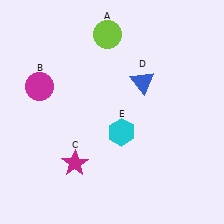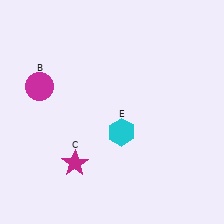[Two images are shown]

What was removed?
The lime circle (A), the blue triangle (D) were removed in Image 2.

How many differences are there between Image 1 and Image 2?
There are 2 differences between the two images.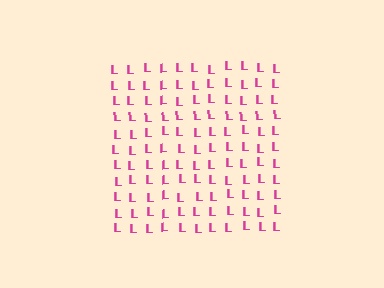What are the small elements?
The small elements are letter L's.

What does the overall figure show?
The overall figure shows a square.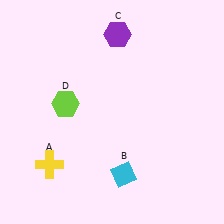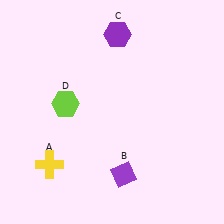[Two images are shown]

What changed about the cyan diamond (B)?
In Image 1, B is cyan. In Image 2, it changed to purple.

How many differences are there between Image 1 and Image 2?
There is 1 difference between the two images.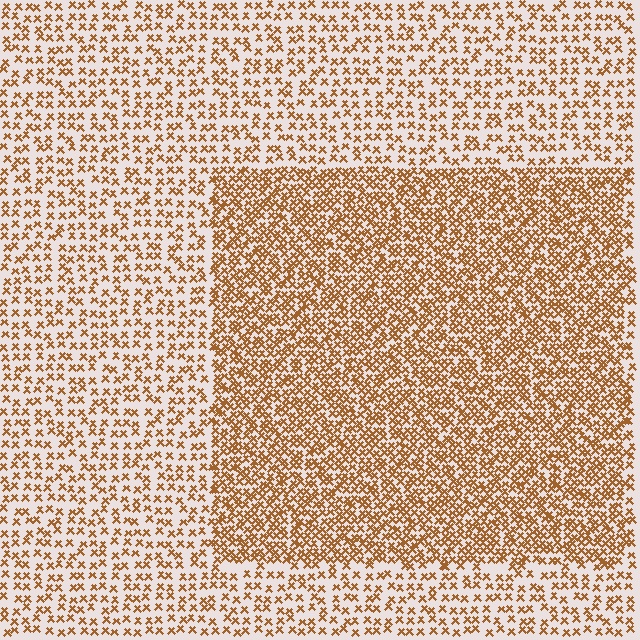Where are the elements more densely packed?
The elements are more densely packed inside the rectangle boundary.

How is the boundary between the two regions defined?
The boundary is defined by a change in element density (approximately 2.1x ratio). All elements are the same color, size, and shape.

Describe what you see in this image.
The image contains small brown elements arranged at two different densities. A rectangle-shaped region is visible where the elements are more densely packed than the surrounding area.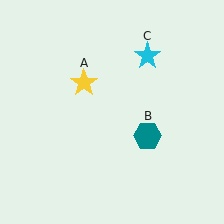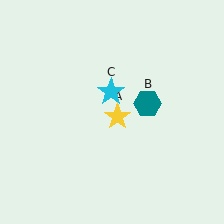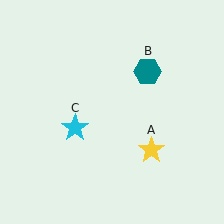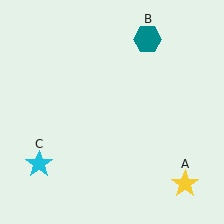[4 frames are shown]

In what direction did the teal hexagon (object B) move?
The teal hexagon (object B) moved up.